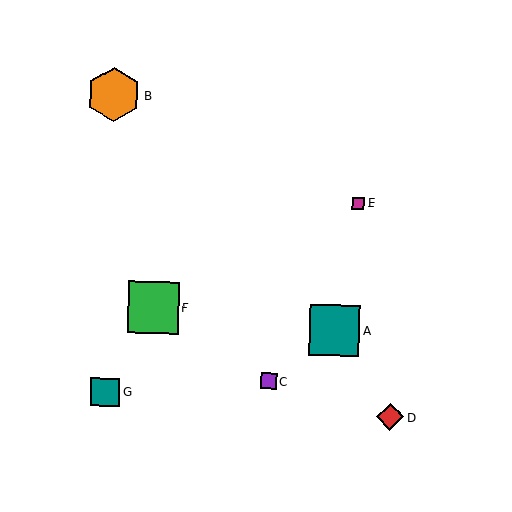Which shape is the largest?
The orange hexagon (labeled B) is the largest.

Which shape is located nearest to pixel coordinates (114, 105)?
The orange hexagon (labeled B) at (114, 95) is nearest to that location.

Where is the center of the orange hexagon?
The center of the orange hexagon is at (114, 95).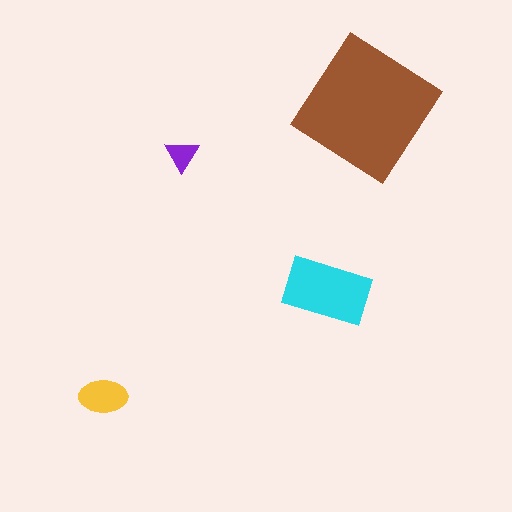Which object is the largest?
The brown diamond.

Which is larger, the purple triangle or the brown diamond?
The brown diamond.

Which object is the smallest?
The purple triangle.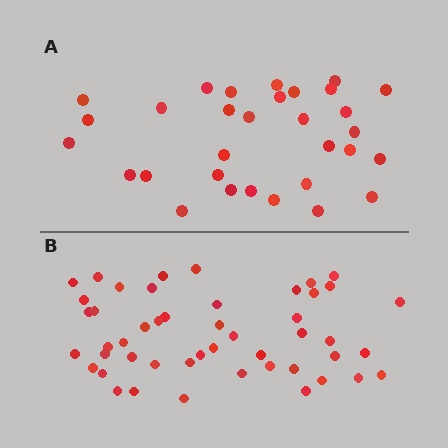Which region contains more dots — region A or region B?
Region B (the bottom region) has more dots.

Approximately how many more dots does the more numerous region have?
Region B has approximately 15 more dots than region A.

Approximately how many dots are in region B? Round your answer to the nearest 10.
About 50 dots. (The exact count is 48, which rounds to 50.)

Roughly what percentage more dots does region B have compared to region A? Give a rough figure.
About 55% more.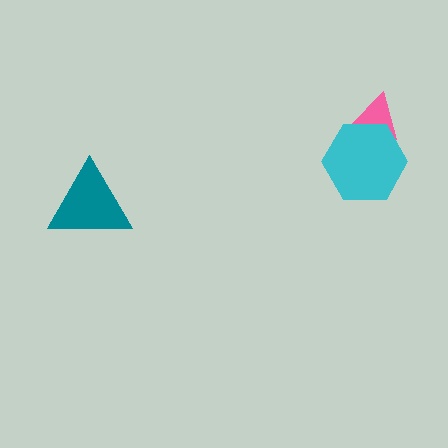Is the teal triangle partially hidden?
No, no other shape covers it.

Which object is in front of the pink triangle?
The cyan hexagon is in front of the pink triangle.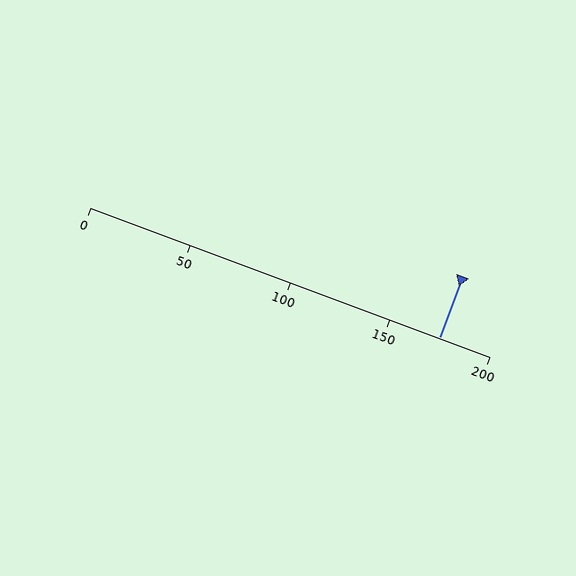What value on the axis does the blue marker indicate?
The marker indicates approximately 175.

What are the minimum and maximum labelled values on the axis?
The axis runs from 0 to 200.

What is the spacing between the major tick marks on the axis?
The major ticks are spaced 50 apart.